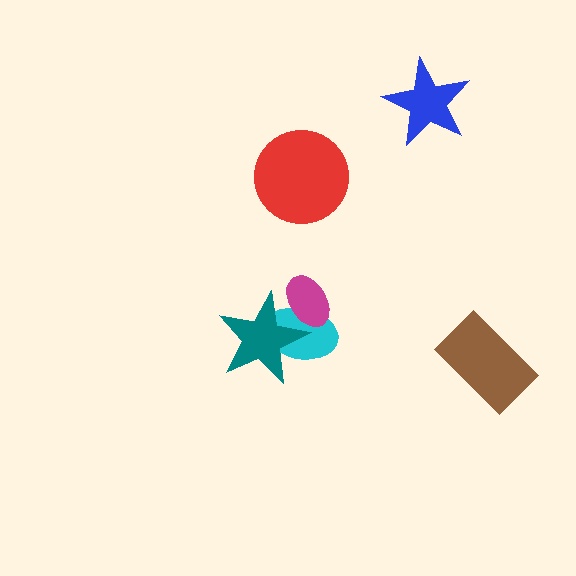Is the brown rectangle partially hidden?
No, no other shape covers it.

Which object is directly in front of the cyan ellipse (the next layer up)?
The teal star is directly in front of the cyan ellipse.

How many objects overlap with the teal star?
2 objects overlap with the teal star.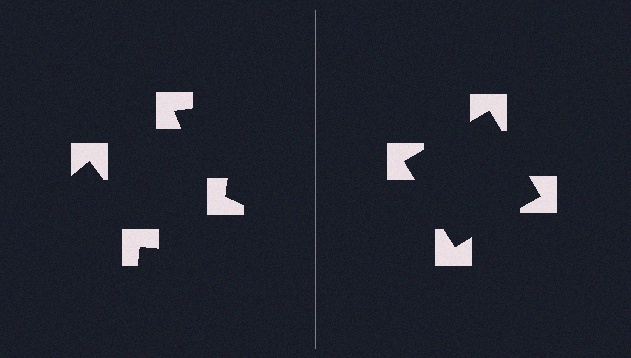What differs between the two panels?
The notched squares are positioned identically on both sides; only the wedge orientations differ. On the right they align to a square; on the left they are misaligned.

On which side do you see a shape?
An illusory square appears on the right side. On the left side the wedge cuts are rotated, so no coherent shape forms.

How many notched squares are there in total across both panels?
8 — 4 on each side.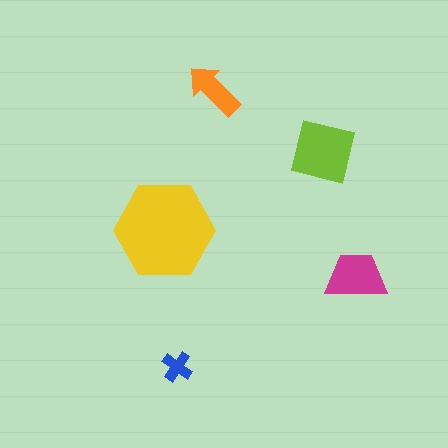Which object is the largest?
The yellow hexagon.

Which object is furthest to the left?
The yellow hexagon is leftmost.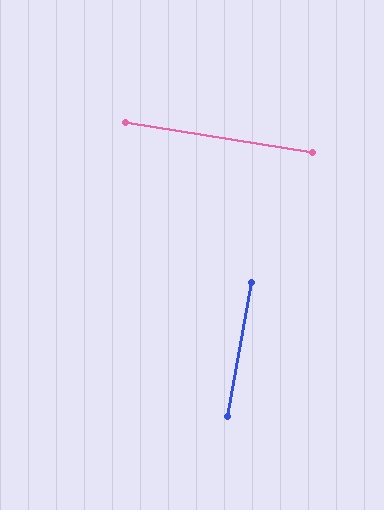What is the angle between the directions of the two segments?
Approximately 89 degrees.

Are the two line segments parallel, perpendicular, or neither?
Perpendicular — they meet at approximately 89°.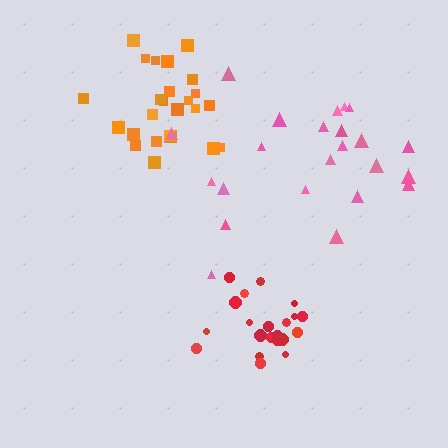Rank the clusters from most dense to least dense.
red, orange, pink.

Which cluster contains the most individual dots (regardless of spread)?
Orange (25).